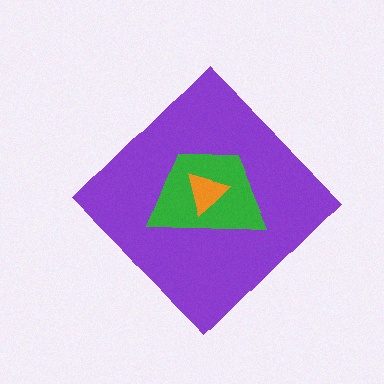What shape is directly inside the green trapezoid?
The orange triangle.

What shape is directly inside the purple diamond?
The green trapezoid.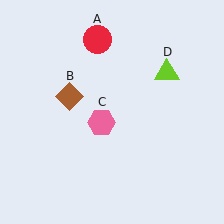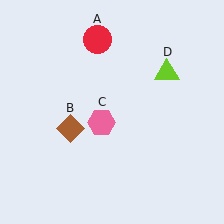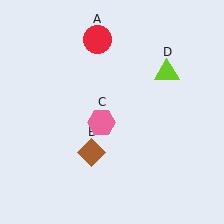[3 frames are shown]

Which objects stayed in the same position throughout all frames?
Red circle (object A) and pink hexagon (object C) and lime triangle (object D) remained stationary.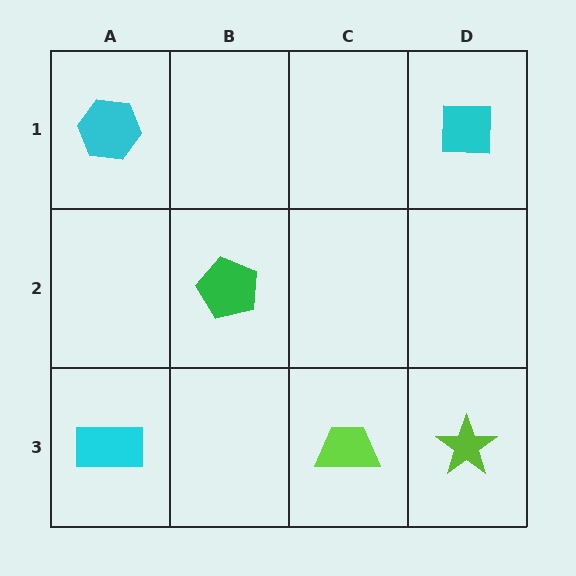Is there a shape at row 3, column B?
No, that cell is empty.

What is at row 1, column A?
A cyan hexagon.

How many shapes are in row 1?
2 shapes.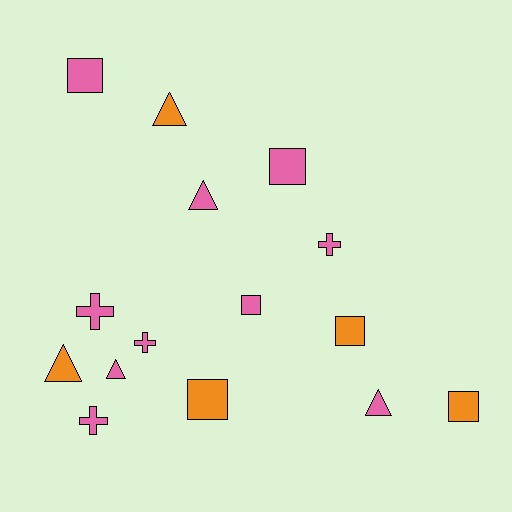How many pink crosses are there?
There are 4 pink crosses.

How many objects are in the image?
There are 15 objects.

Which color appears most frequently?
Pink, with 10 objects.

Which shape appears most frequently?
Square, with 6 objects.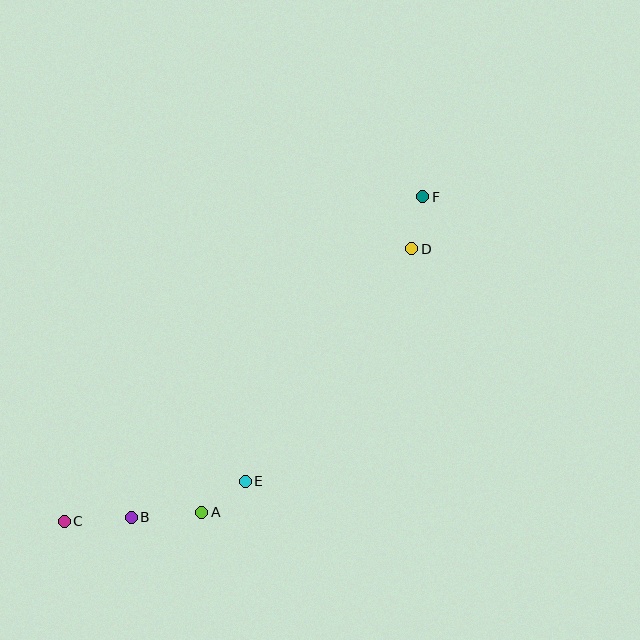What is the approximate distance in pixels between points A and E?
The distance between A and E is approximately 53 pixels.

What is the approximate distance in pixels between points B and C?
The distance between B and C is approximately 67 pixels.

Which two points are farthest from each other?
Points C and F are farthest from each other.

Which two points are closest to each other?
Points D and F are closest to each other.